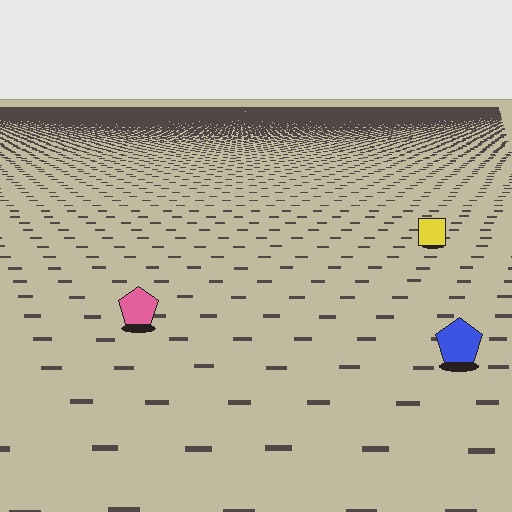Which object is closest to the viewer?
The blue pentagon is closest. The texture marks near it are larger and more spread out.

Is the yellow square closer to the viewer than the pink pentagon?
No. The pink pentagon is closer — you can tell from the texture gradient: the ground texture is coarser near it.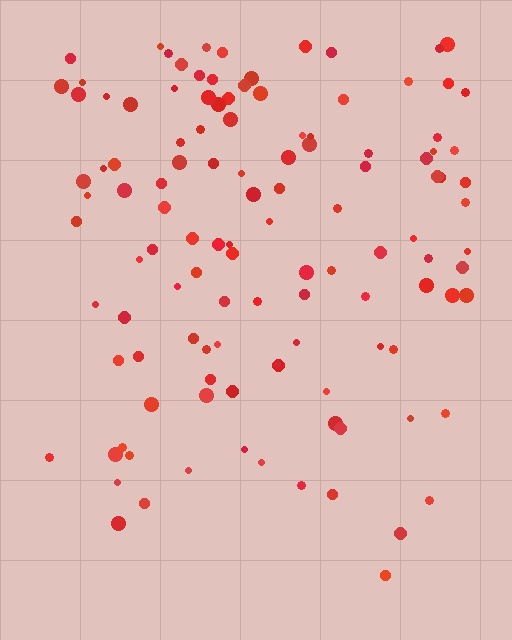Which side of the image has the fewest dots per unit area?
The bottom.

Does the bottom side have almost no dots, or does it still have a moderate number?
Still a moderate number, just noticeably fewer than the top.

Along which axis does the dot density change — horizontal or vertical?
Vertical.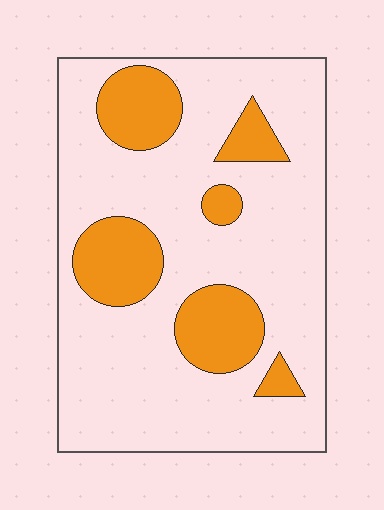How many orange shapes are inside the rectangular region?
6.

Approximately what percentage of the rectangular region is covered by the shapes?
Approximately 25%.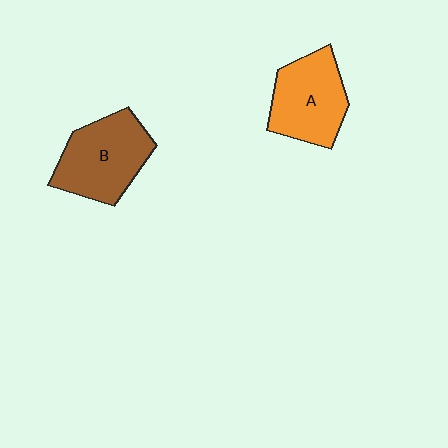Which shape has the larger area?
Shape B (brown).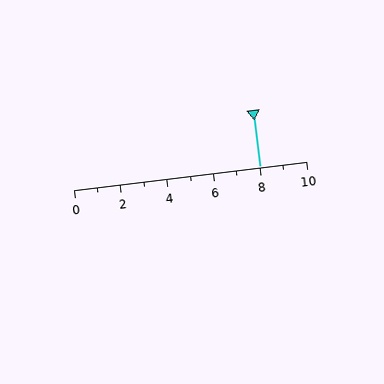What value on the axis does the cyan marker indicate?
The marker indicates approximately 8.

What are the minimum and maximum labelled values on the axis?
The axis runs from 0 to 10.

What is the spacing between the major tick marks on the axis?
The major ticks are spaced 2 apart.